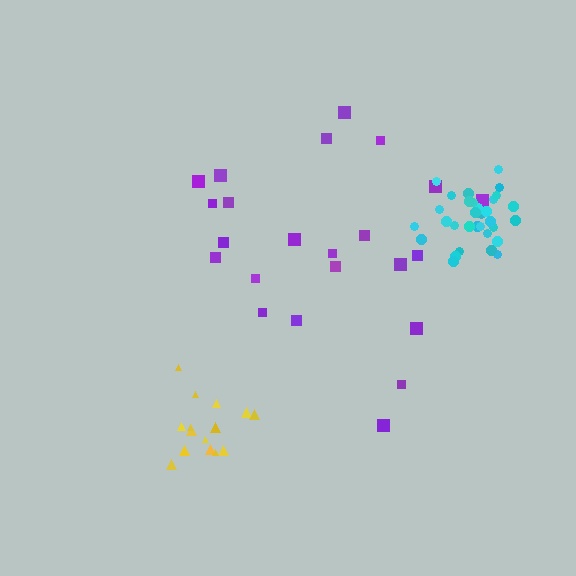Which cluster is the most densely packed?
Cyan.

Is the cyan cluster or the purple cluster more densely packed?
Cyan.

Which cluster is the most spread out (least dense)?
Purple.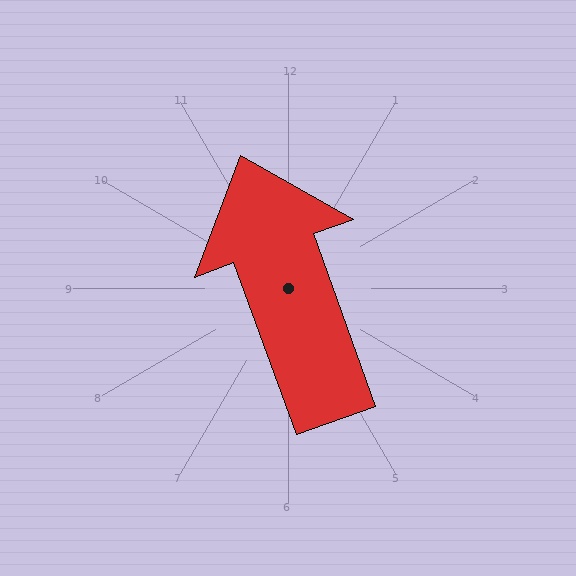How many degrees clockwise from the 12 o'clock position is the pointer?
Approximately 340 degrees.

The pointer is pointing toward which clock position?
Roughly 11 o'clock.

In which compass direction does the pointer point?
North.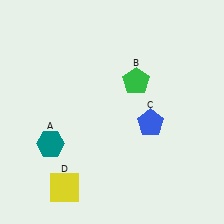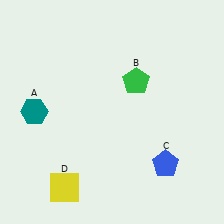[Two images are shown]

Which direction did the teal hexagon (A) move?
The teal hexagon (A) moved up.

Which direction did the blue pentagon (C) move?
The blue pentagon (C) moved down.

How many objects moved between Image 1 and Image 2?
2 objects moved between the two images.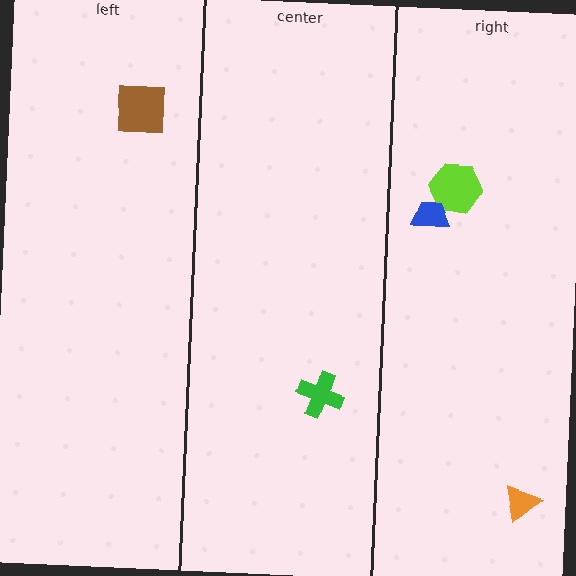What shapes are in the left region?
The brown square.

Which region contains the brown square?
The left region.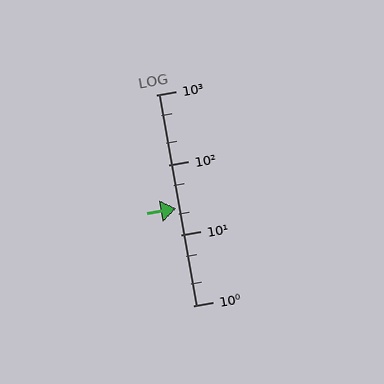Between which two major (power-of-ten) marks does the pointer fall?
The pointer is between 10 and 100.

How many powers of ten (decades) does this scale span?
The scale spans 3 decades, from 1 to 1000.